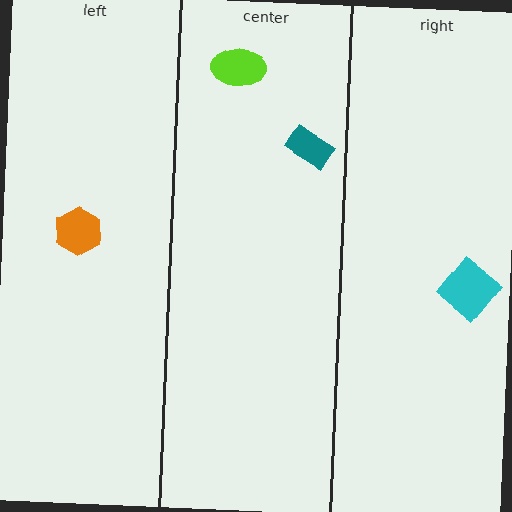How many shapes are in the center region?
2.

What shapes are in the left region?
The orange hexagon.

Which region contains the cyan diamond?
The right region.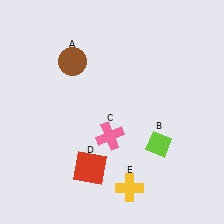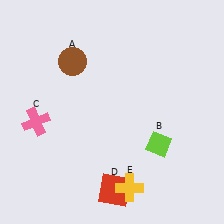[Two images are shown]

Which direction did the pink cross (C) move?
The pink cross (C) moved left.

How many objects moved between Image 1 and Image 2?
2 objects moved between the two images.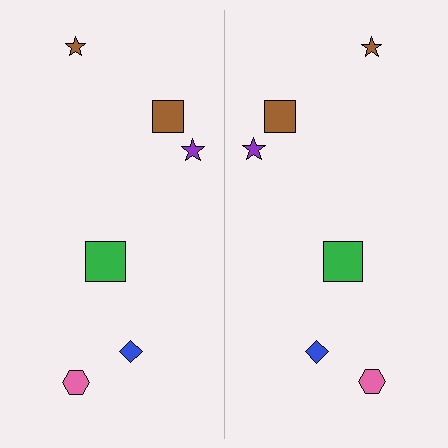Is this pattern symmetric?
Yes, this pattern has bilateral (reflection) symmetry.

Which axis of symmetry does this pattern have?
The pattern has a vertical axis of symmetry running through the center of the image.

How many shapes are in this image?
There are 12 shapes in this image.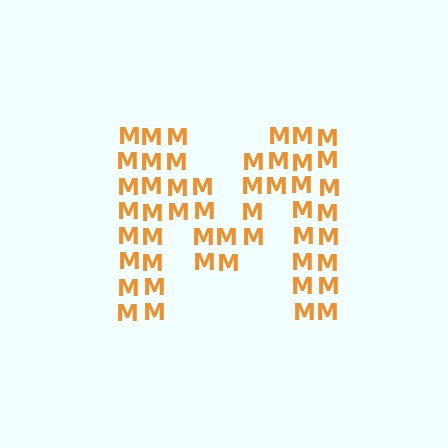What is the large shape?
The large shape is the letter M.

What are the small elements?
The small elements are letter M's.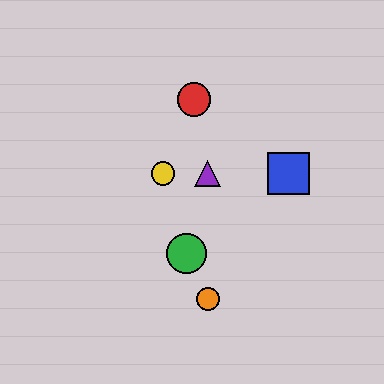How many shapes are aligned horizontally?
3 shapes (the blue square, the yellow circle, the purple triangle) are aligned horizontally.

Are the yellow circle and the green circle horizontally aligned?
No, the yellow circle is at y≈174 and the green circle is at y≈254.